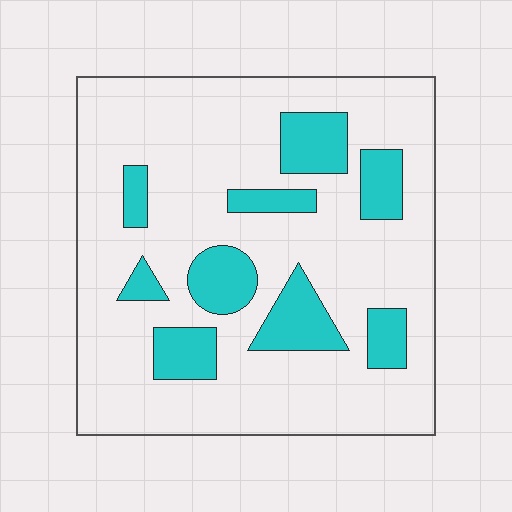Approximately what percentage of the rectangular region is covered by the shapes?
Approximately 20%.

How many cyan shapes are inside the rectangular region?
9.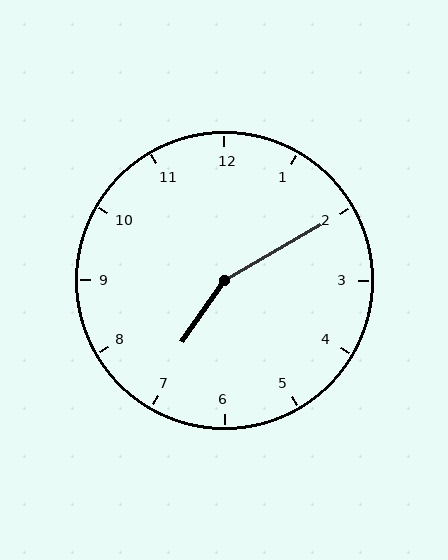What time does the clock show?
7:10.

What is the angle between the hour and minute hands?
Approximately 155 degrees.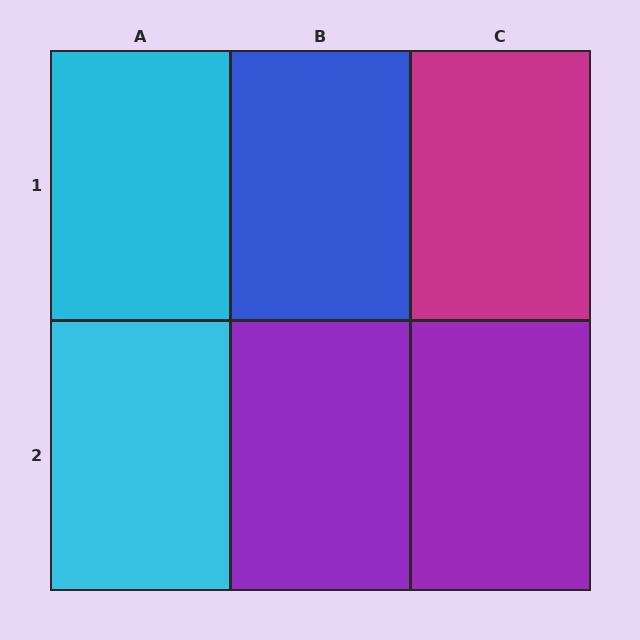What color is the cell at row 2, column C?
Purple.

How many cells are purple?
2 cells are purple.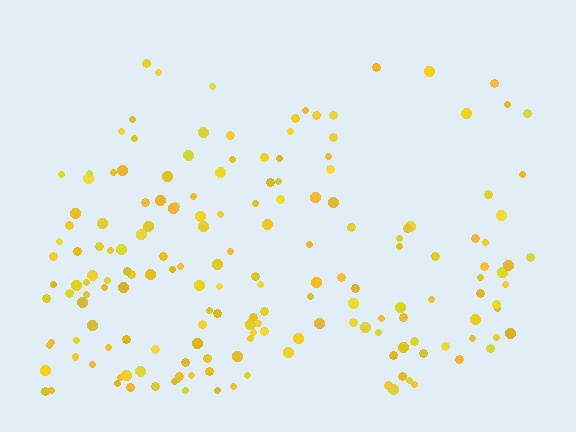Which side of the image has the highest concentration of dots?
The bottom.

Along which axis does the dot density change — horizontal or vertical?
Vertical.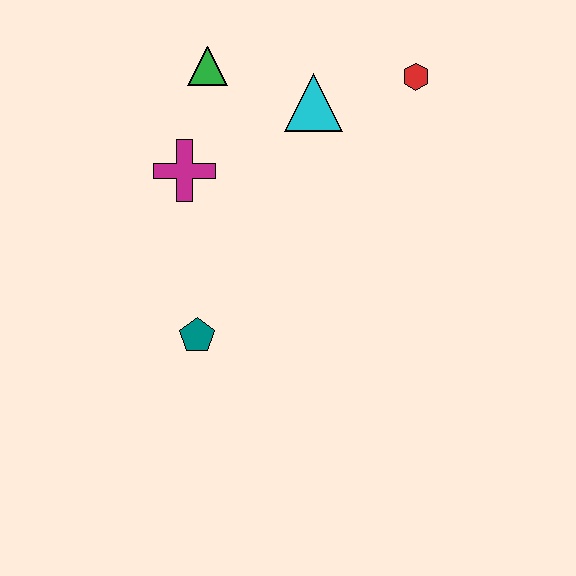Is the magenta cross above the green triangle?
No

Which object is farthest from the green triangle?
The teal pentagon is farthest from the green triangle.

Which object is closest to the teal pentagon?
The magenta cross is closest to the teal pentagon.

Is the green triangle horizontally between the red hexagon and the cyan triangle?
No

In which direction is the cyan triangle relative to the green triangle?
The cyan triangle is to the right of the green triangle.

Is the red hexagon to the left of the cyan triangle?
No